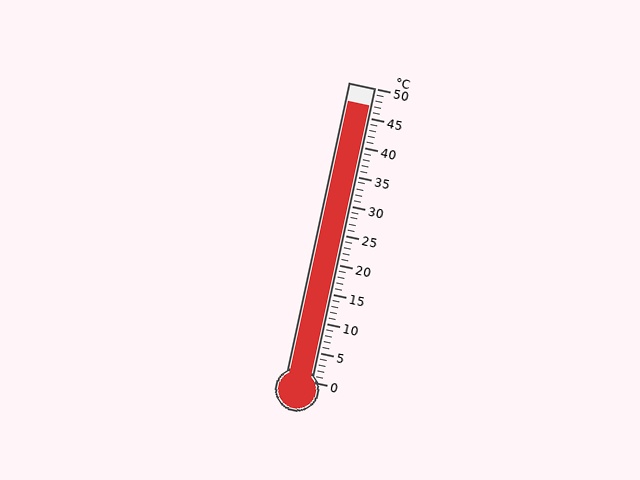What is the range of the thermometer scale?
The thermometer scale ranges from 0°C to 50°C.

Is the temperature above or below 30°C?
The temperature is above 30°C.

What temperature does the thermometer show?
The thermometer shows approximately 47°C.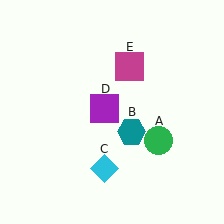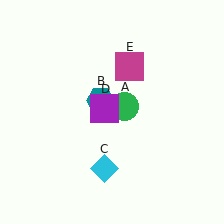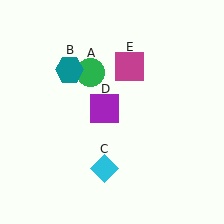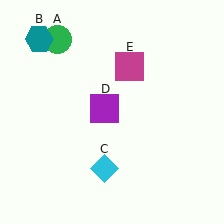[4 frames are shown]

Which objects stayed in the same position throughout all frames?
Cyan diamond (object C) and purple square (object D) and magenta square (object E) remained stationary.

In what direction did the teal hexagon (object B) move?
The teal hexagon (object B) moved up and to the left.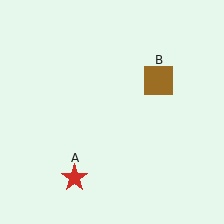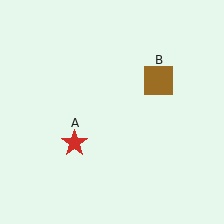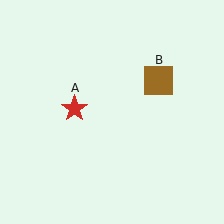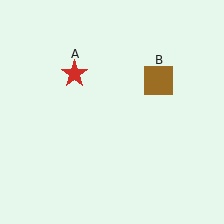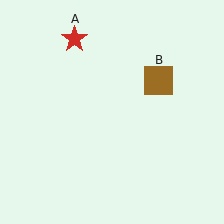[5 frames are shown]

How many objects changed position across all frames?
1 object changed position: red star (object A).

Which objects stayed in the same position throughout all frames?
Brown square (object B) remained stationary.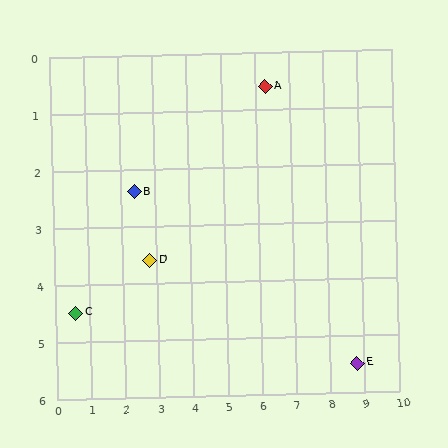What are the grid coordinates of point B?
Point B is at approximately (2.4, 2.4).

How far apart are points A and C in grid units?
Points A and C are about 6.9 grid units apart.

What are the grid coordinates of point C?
Point C is at approximately (0.6, 4.5).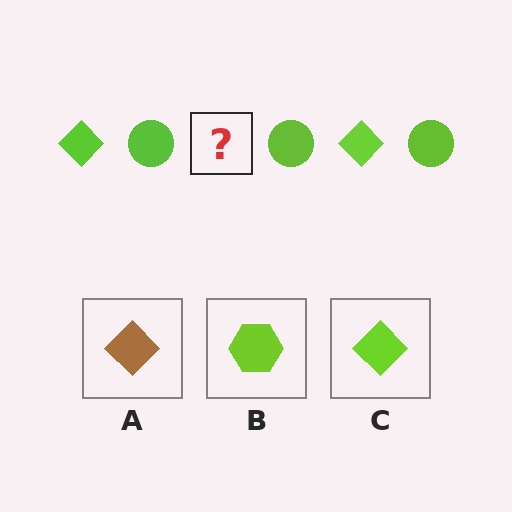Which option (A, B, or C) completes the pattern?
C.